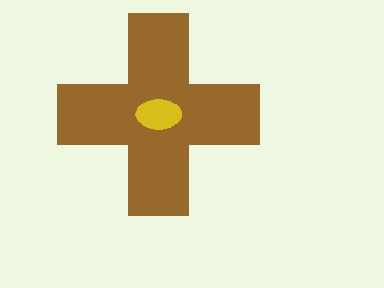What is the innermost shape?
The yellow ellipse.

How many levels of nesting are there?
2.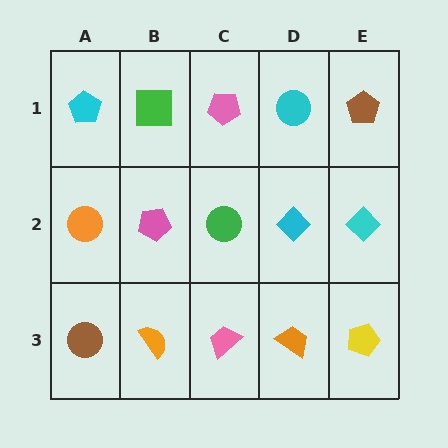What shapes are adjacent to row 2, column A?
A cyan pentagon (row 1, column A), a brown circle (row 3, column A), a pink pentagon (row 2, column B).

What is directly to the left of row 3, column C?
An orange semicircle.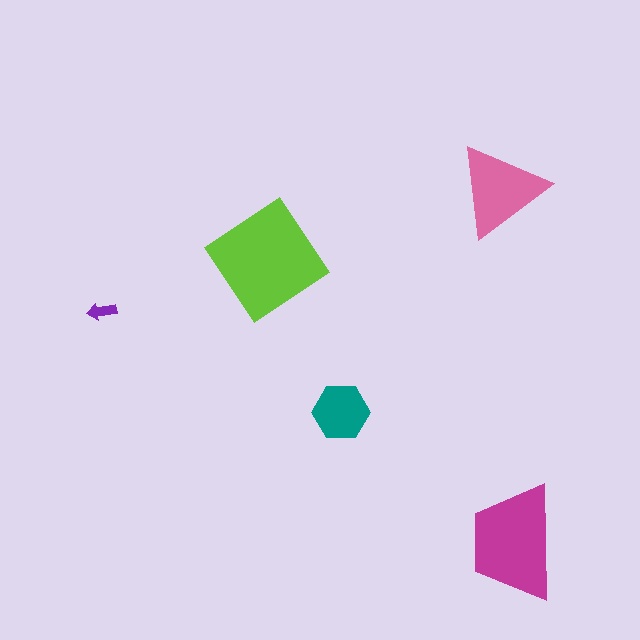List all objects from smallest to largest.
The purple arrow, the teal hexagon, the pink triangle, the magenta trapezoid, the lime diamond.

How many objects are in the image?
There are 5 objects in the image.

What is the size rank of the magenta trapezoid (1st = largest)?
2nd.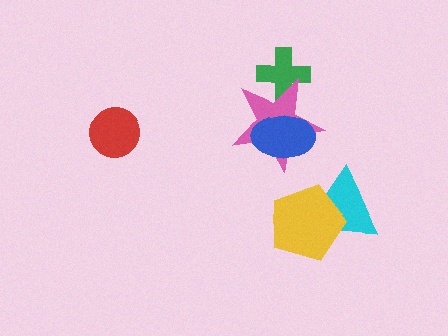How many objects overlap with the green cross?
1 object overlaps with the green cross.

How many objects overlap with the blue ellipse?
1 object overlaps with the blue ellipse.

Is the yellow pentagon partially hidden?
No, no other shape covers it.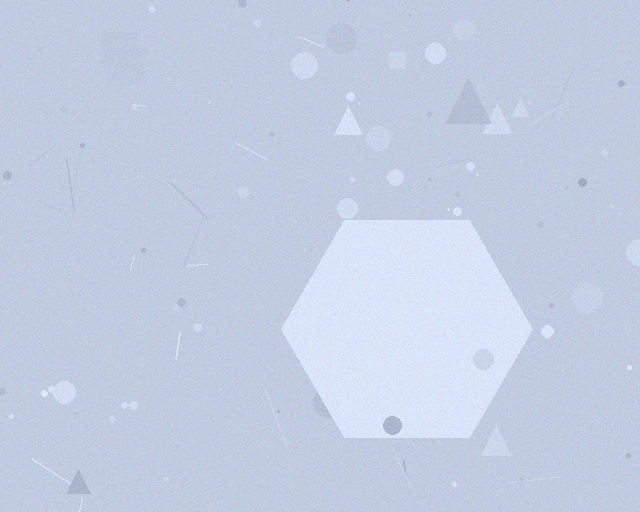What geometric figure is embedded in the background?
A hexagon is embedded in the background.